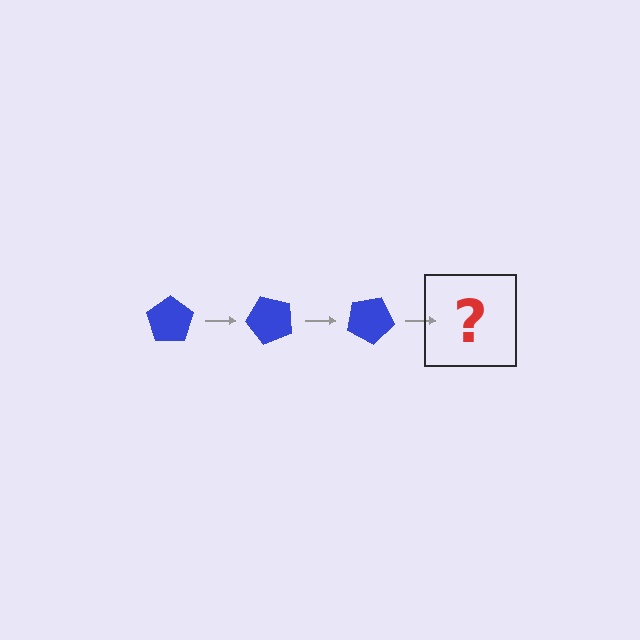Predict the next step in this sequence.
The next step is a blue pentagon rotated 150 degrees.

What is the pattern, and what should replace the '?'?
The pattern is that the pentagon rotates 50 degrees each step. The '?' should be a blue pentagon rotated 150 degrees.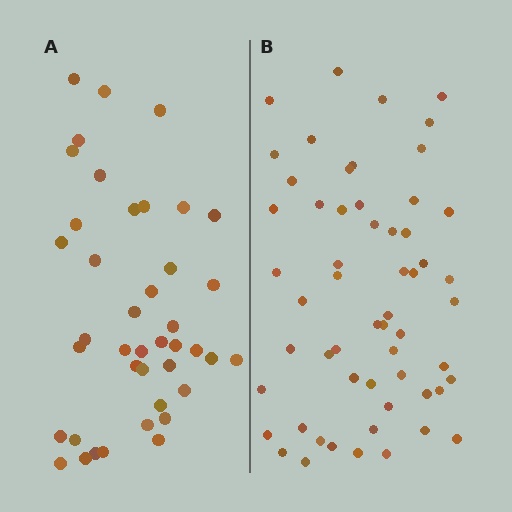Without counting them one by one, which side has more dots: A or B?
Region B (the right region) has more dots.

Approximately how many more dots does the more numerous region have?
Region B has approximately 15 more dots than region A.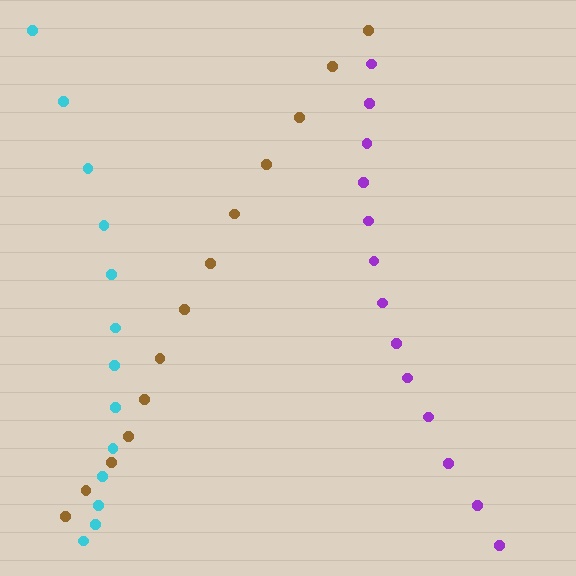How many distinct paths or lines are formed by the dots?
There are 3 distinct paths.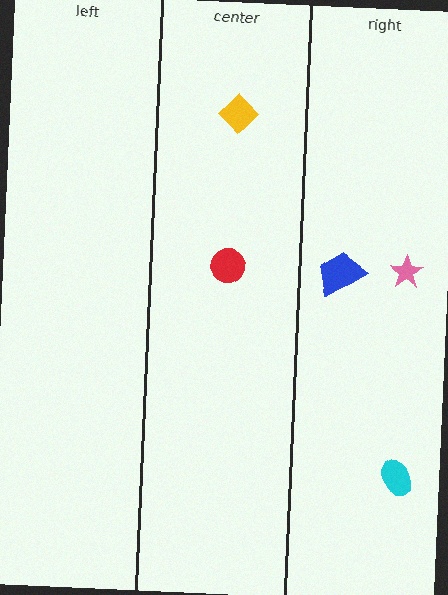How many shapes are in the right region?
3.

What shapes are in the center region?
The red circle, the yellow diamond.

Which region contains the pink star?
The right region.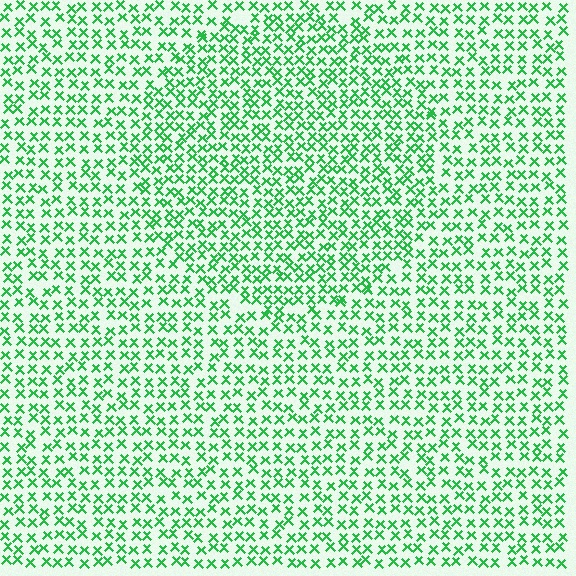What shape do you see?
I see a circle.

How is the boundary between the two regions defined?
The boundary is defined by a change in element density (approximately 1.4x ratio). All elements are the same color, size, and shape.